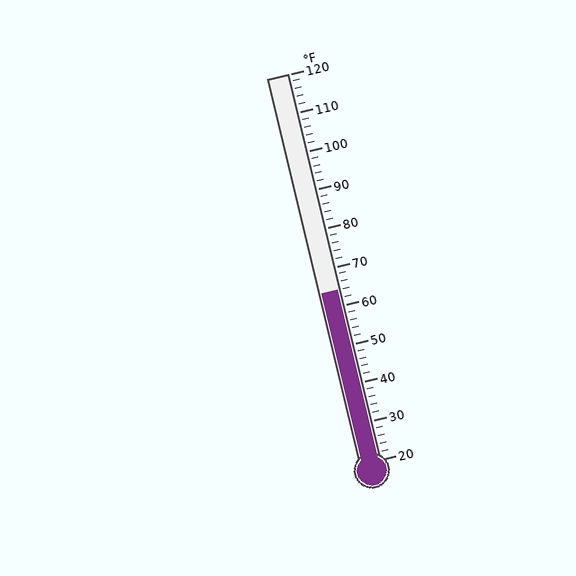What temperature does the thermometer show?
The thermometer shows approximately 64°F.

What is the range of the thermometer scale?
The thermometer scale ranges from 20°F to 120°F.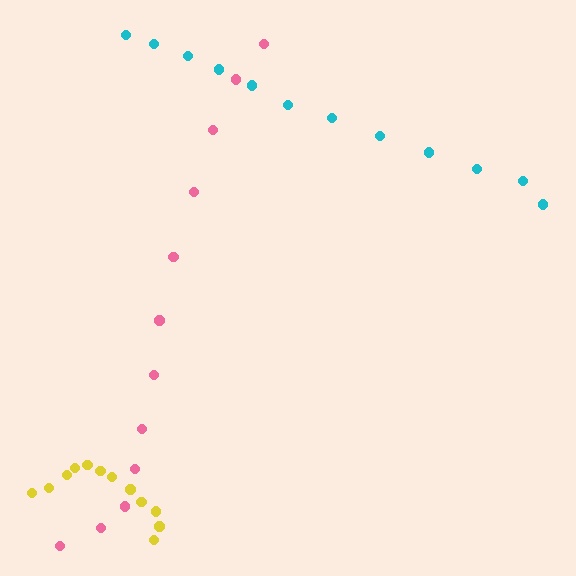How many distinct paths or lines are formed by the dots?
There are 3 distinct paths.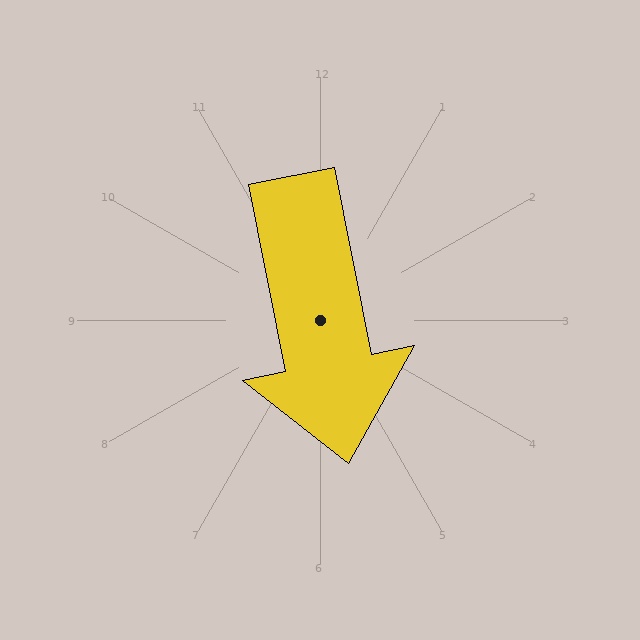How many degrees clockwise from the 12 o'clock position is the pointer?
Approximately 169 degrees.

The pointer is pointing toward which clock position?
Roughly 6 o'clock.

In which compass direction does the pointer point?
South.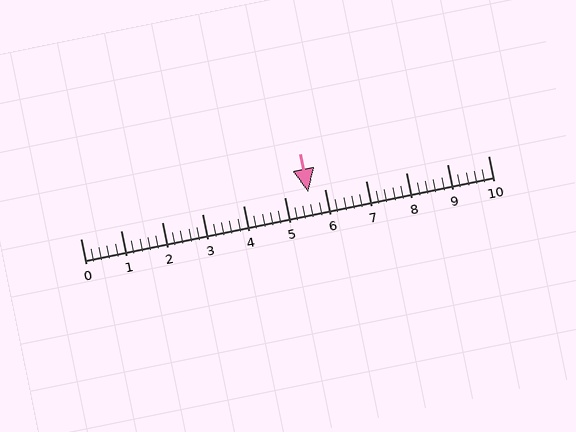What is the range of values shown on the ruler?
The ruler shows values from 0 to 10.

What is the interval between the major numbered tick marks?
The major tick marks are spaced 1 units apart.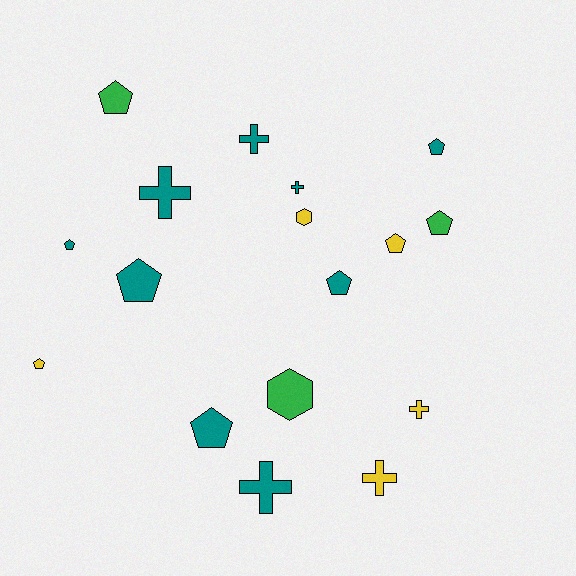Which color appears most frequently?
Teal, with 9 objects.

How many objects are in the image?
There are 17 objects.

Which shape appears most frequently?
Pentagon, with 9 objects.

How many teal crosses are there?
There are 4 teal crosses.